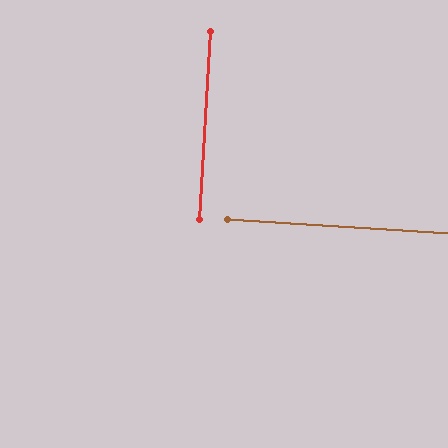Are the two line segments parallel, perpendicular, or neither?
Perpendicular — they meet at approximately 90°.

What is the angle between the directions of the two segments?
Approximately 90 degrees.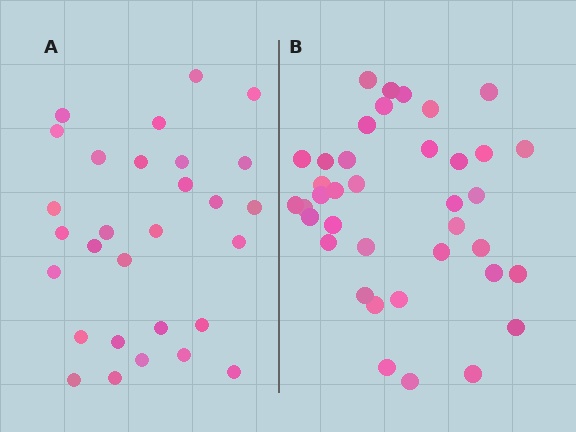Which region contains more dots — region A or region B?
Region B (the right region) has more dots.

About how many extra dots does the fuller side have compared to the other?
Region B has roughly 8 or so more dots than region A.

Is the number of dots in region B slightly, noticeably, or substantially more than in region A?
Region B has noticeably more, but not dramatically so. The ratio is roughly 1.3 to 1.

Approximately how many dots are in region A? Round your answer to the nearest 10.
About 30 dots. (The exact count is 29, which rounds to 30.)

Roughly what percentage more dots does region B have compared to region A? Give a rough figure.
About 30% more.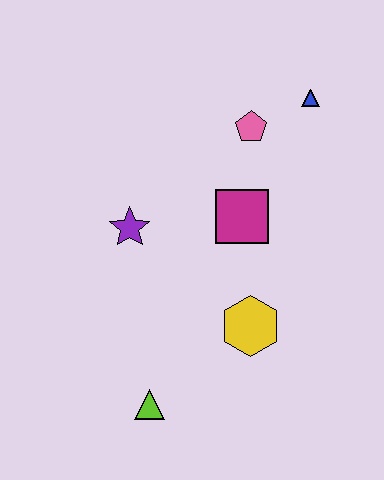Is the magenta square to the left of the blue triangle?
Yes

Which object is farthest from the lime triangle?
The blue triangle is farthest from the lime triangle.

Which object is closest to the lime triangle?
The yellow hexagon is closest to the lime triangle.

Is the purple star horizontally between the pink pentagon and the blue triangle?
No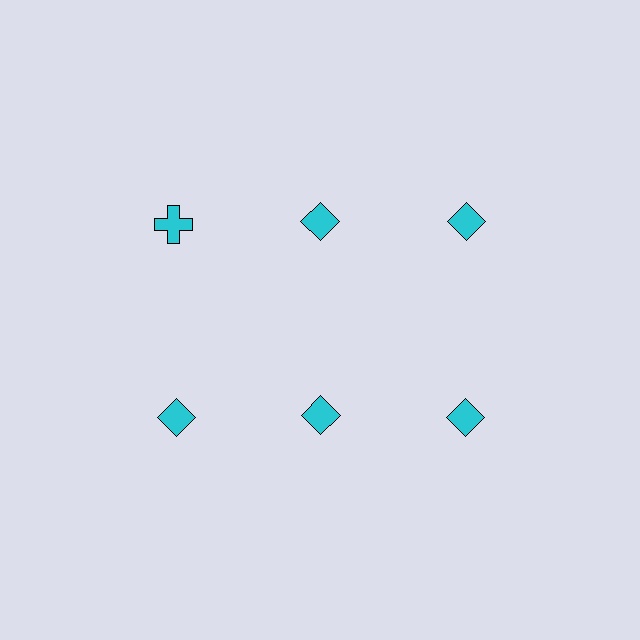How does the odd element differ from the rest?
It has a different shape: cross instead of diamond.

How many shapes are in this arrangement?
There are 6 shapes arranged in a grid pattern.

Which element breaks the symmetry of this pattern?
The cyan cross in the top row, leftmost column breaks the symmetry. All other shapes are cyan diamonds.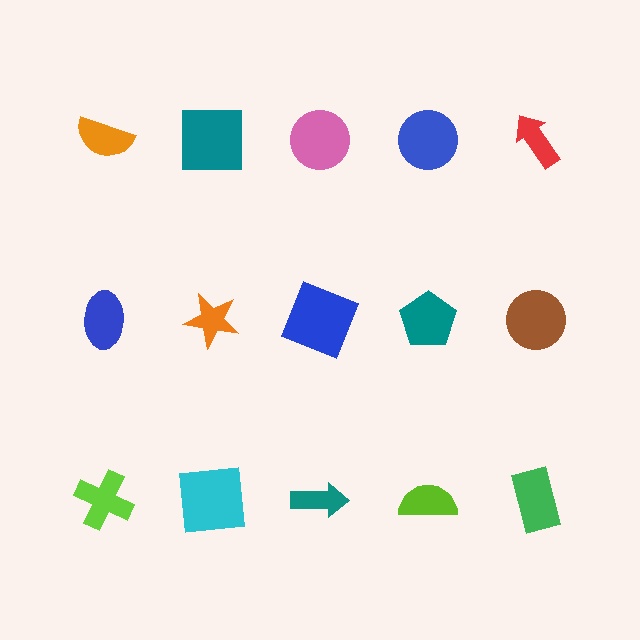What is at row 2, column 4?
A teal pentagon.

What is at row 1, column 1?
An orange semicircle.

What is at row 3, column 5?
A green rectangle.